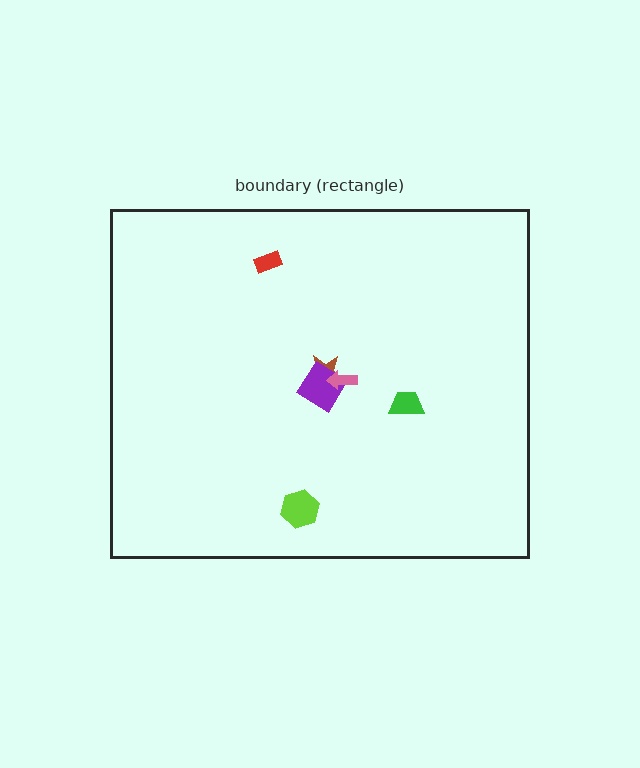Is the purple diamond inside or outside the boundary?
Inside.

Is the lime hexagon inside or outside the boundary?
Inside.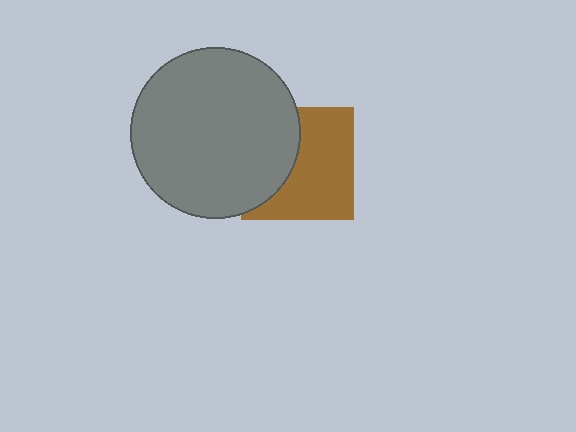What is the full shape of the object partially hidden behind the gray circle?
The partially hidden object is a brown square.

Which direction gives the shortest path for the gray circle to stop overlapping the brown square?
Moving left gives the shortest separation.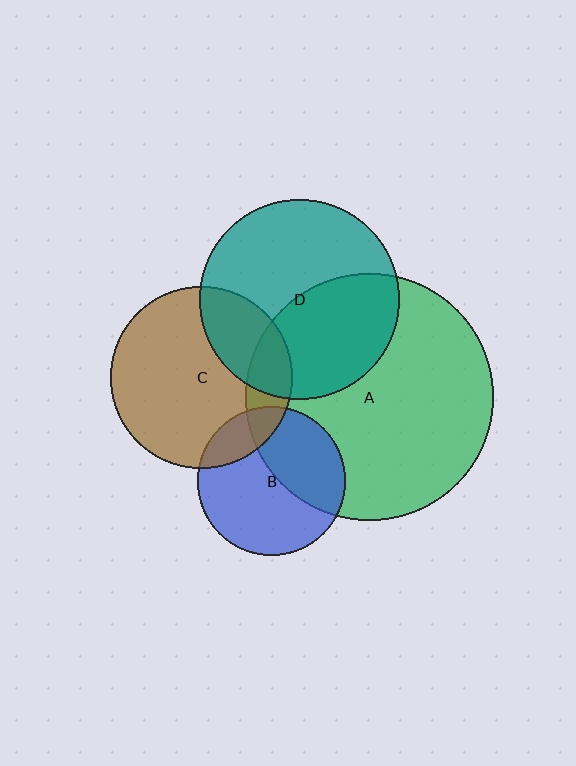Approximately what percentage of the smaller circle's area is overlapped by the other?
Approximately 15%.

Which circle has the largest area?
Circle A (green).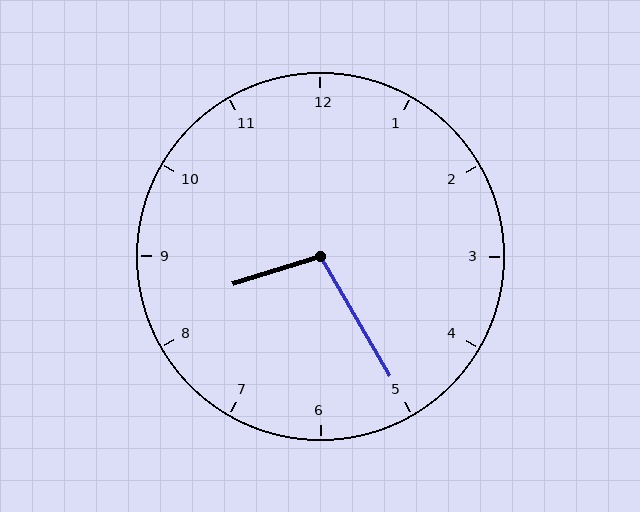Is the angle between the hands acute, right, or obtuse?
It is obtuse.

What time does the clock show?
8:25.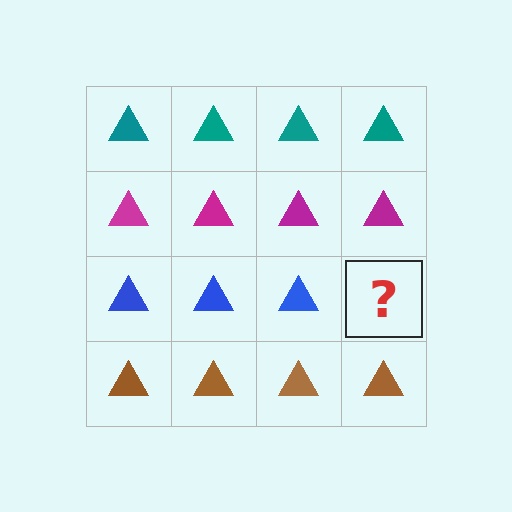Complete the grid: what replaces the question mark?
The question mark should be replaced with a blue triangle.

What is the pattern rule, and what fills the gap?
The rule is that each row has a consistent color. The gap should be filled with a blue triangle.